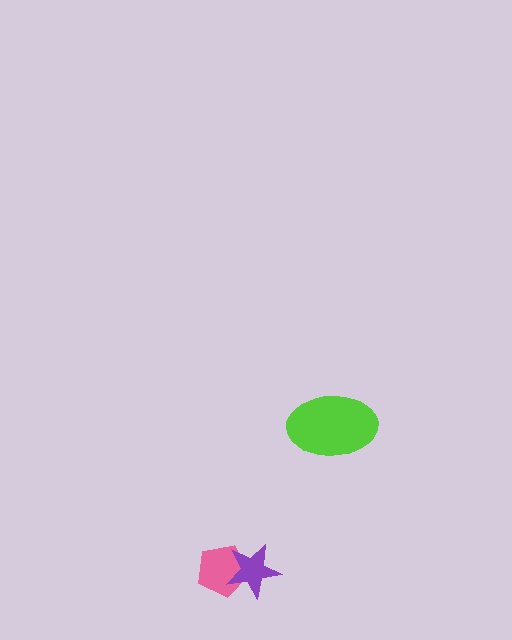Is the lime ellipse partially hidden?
No, no other shape covers it.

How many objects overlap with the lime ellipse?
0 objects overlap with the lime ellipse.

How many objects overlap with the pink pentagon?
1 object overlaps with the pink pentagon.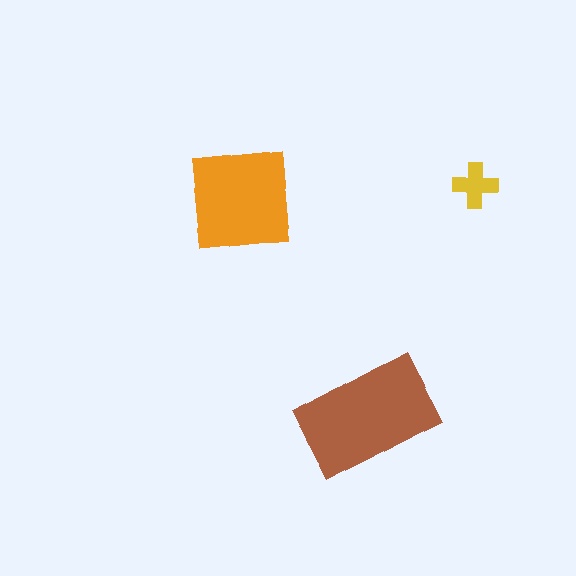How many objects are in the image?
There are 3 objects in the image.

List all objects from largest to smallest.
The brown rectangle, the orange square, the yellow cross.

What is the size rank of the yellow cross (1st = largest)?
3rd.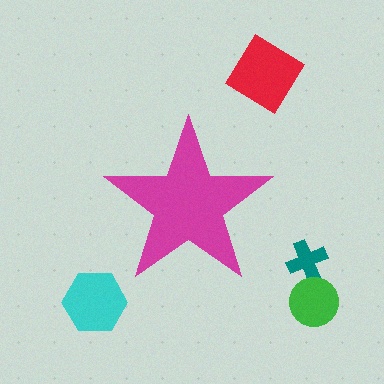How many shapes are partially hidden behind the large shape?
0 shapes are partially hidden.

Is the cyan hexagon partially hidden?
No, the cyan hexagon is fully visible.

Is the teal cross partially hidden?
No, the teal cross is fully visible.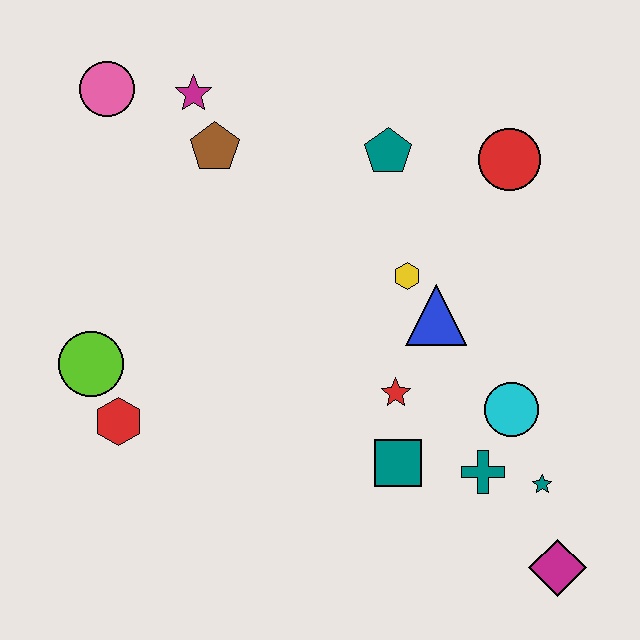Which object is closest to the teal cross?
The teal star is closest to the teal cross.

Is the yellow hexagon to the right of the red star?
Yes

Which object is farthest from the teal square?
The pink circle is farthest from the teal square.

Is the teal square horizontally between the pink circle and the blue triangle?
Yes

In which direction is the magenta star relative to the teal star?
The magenta star is above the teal star.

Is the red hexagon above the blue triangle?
No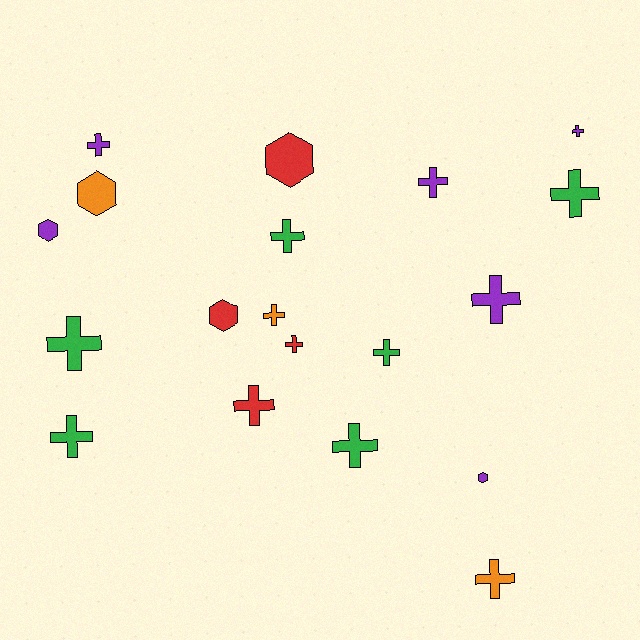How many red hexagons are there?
There are 2 red hexagons.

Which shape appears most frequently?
Cross, with 14 objects.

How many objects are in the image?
There are 19 objects.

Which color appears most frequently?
Green, with 6 objects.